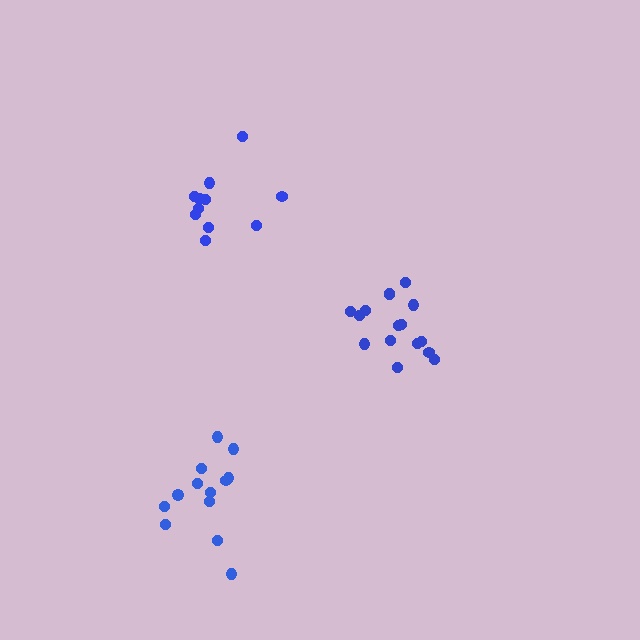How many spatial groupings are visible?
There are 3 spatial groupings.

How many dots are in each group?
Group 1: 13 dots, Group 2: 16 dots, Group 3: 11 dots (40 total).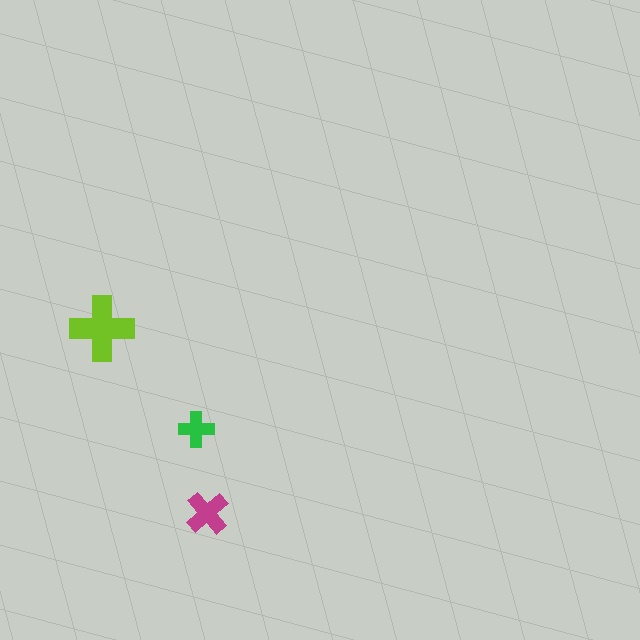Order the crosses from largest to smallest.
the lime one, the magenta one, the green one.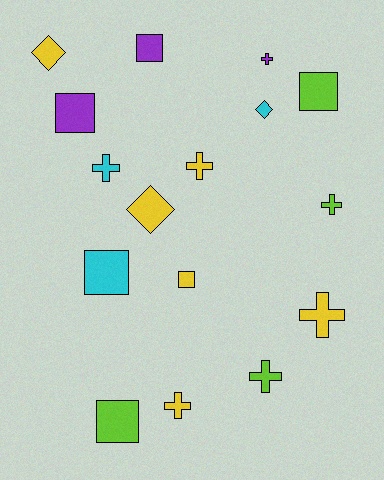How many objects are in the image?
There are 16 objects.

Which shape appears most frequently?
Cross, with 7 objects.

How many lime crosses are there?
There are 2 lime crosses.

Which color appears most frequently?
Yellow, with 6 objects.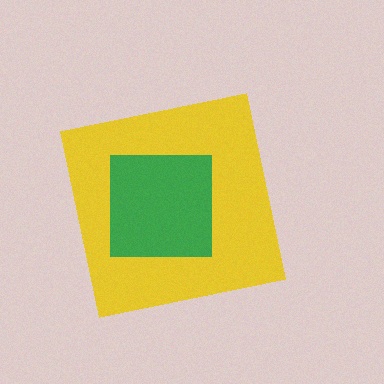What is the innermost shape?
The green square.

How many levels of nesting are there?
2.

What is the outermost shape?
The yellow square.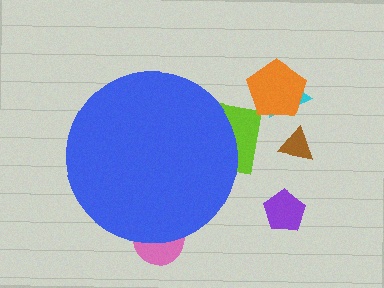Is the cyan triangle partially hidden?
No, the cyan triangle is fully visible.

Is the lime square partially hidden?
Yes, the lime square is partially hidden behind the blue circle.